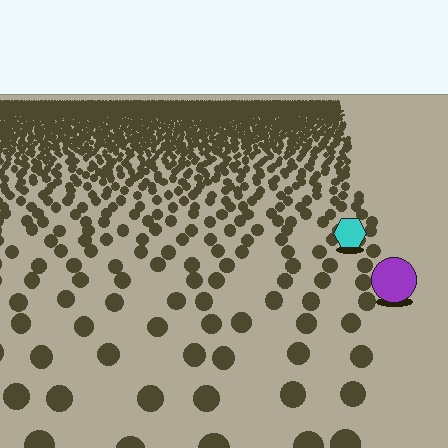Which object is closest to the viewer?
The purple circle is closest. The texture marks near it are larger and more spread out.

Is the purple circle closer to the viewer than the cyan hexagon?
Yes. The purple circle is closer — you can tell from the texture gradient: the ground texture is coarser near it.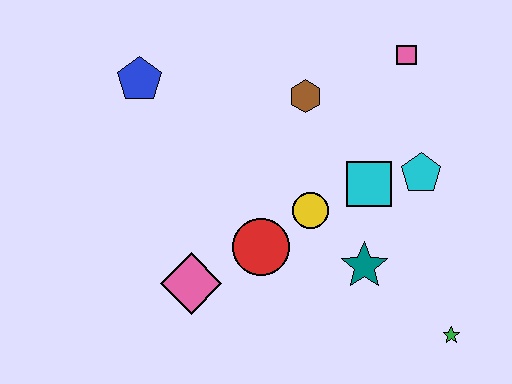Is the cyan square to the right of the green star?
No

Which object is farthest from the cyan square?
The blue pentagon is farthest from the cyan square.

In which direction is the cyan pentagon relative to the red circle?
The cyan pentagon is to the right of the red circle.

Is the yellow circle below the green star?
No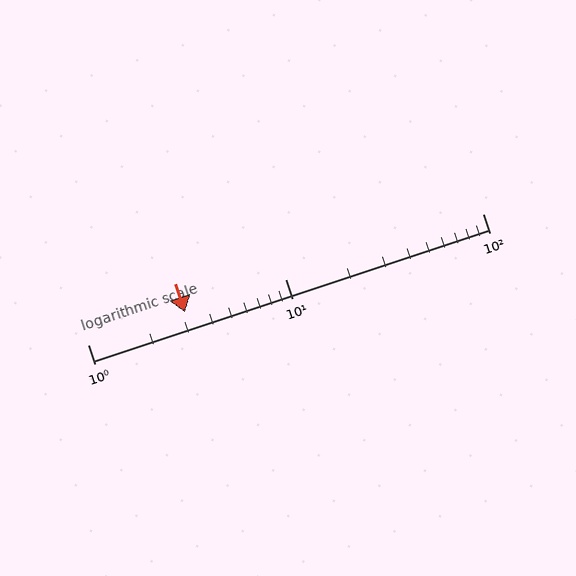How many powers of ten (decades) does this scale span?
The scale spans 2 decades, from 1 to 100.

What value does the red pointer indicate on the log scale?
The pointer indicates approximately 3.1.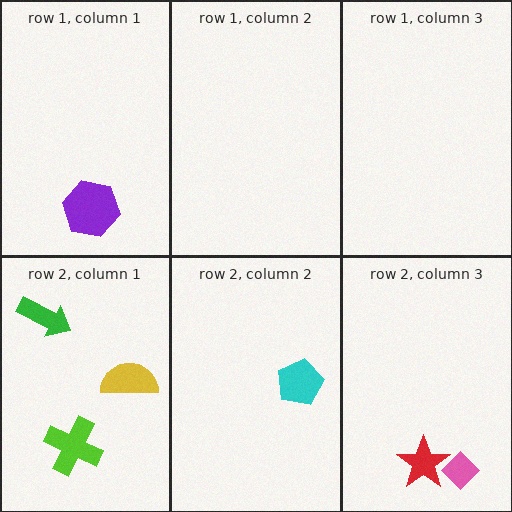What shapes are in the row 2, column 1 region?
The green arrow, the yellow semicircle, the lime cross.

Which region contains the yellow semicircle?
The row 2, column 1 region.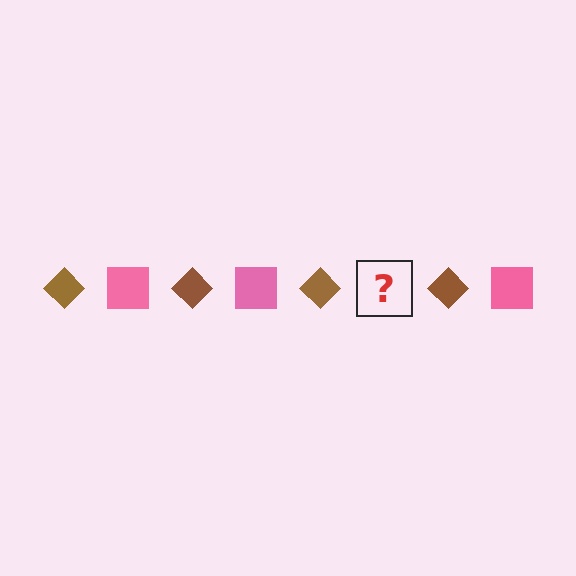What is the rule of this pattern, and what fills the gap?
The rule is that the pattern alternates between brown diamond and pink square. The gap should be filled with a pink square.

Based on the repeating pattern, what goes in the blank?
The blank should be a pink square.